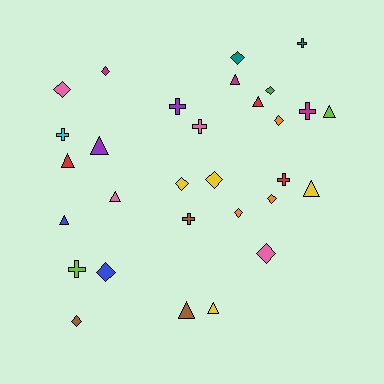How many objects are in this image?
There are 30 objects.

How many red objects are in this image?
There are 3 red objects.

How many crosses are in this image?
There are 8 crosses.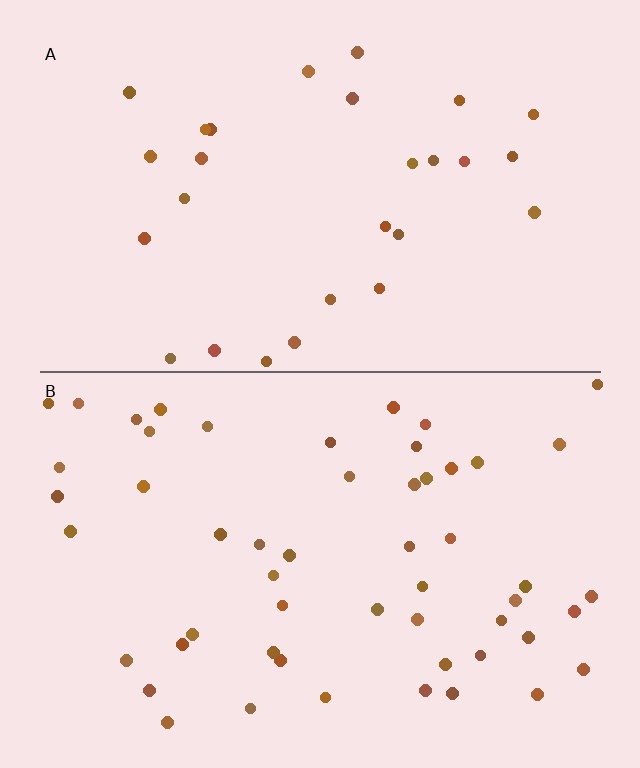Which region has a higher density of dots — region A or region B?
B (the bottom).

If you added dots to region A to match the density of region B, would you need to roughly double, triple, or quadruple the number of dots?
Approximately double.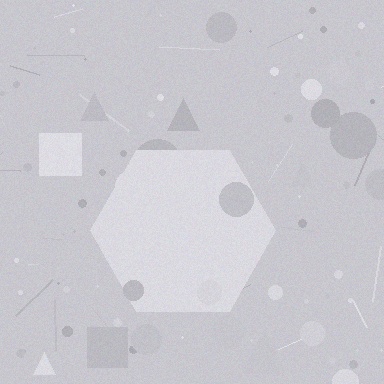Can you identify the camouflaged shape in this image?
The camouflaged shape is a hexagon.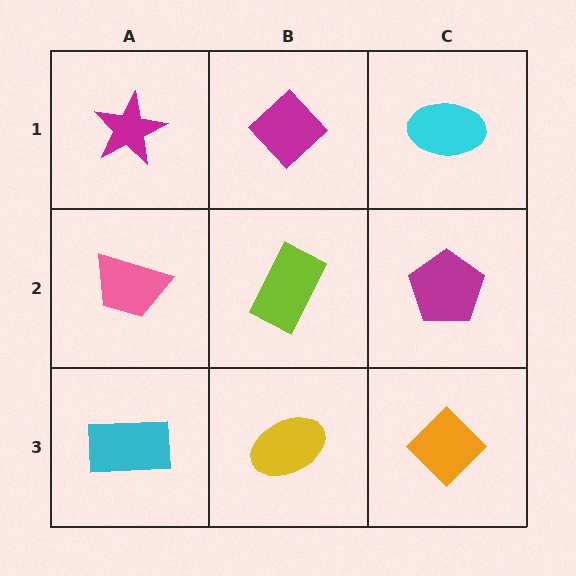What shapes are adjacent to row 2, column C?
A cyan ellipse (row 1, column C), an orange diamond (row 3, column C), a lime rectangle (row 2, column B).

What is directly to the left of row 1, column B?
A magenta star.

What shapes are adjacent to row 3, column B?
A lime rectangle (row 2, column B), a cyan rectangle (row 3, column A), an orange diamond (row 3, column C).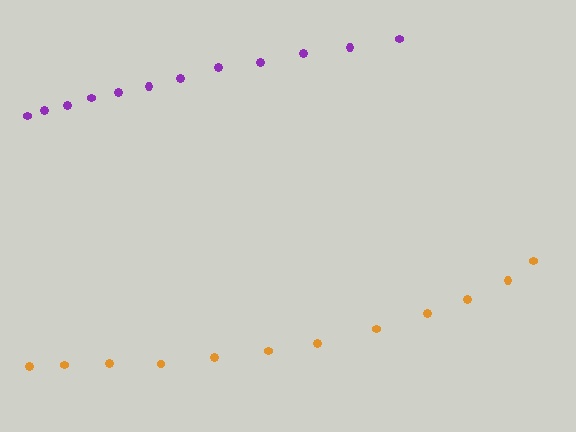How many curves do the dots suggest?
There are 2 distinct paths.